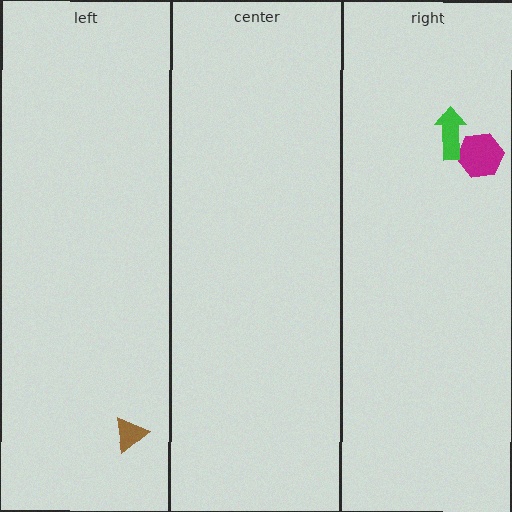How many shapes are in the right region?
2.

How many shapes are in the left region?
1.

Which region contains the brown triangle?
The left region.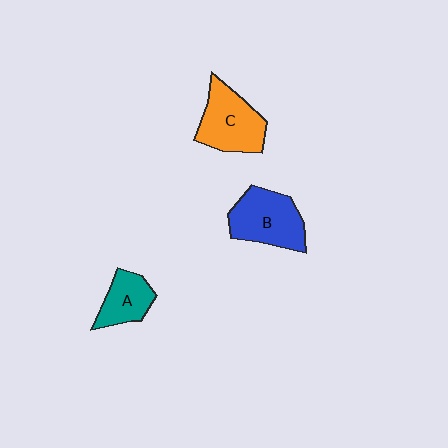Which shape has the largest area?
Shape B (blue).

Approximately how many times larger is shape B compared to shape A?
Approximately 1.6 times.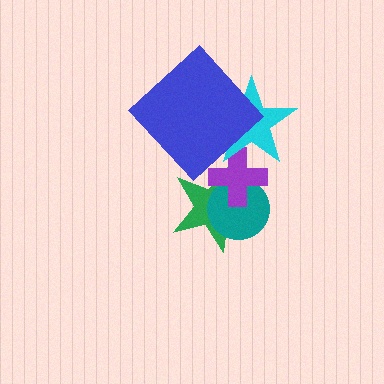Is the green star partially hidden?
Yes, it is partially covered by another shape.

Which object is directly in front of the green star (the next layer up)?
The teal circle is directly in front of the green star.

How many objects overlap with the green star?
2 objects overlap with the green star.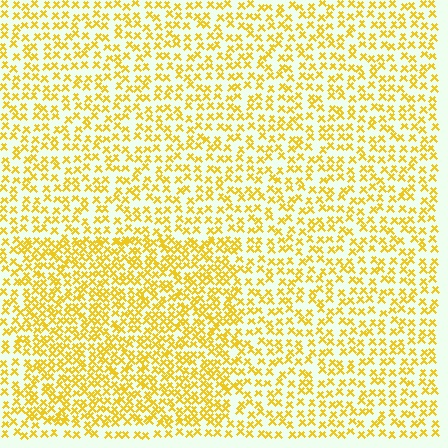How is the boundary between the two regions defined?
The boundary is defined by a change in element density (approximately 1.6x ratio). All elements are the same color, size, and shape.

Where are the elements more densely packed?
The elements are more densely packed inside the rectangle boundary.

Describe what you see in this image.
The image contains small yellow elements arranged at two different densities. A rectangle-shaped region is visible where the elements are more densely packed than the surrounding area.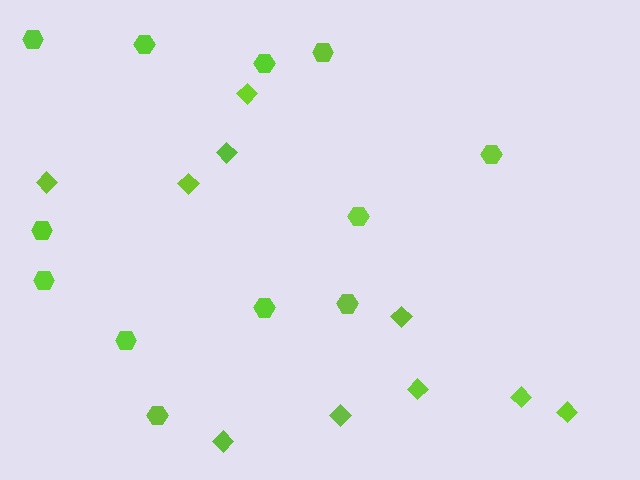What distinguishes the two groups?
There are 2 groups: one group of hexagons (12) and one group of diamonds (10).